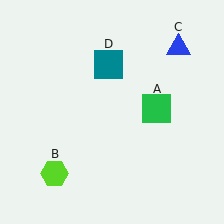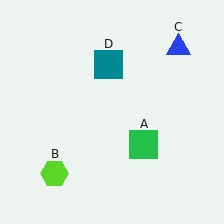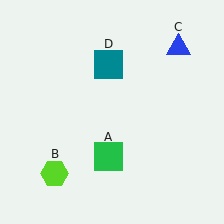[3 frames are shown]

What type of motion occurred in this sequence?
The green square (object A) rotated clockwise around the center of the scene.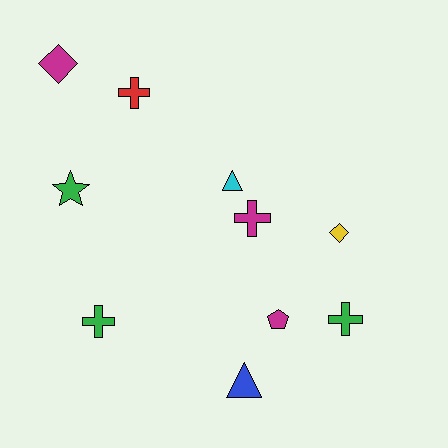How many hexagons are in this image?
There are no hexagons.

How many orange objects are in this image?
There are no orange objects.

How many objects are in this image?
There are 10 objects.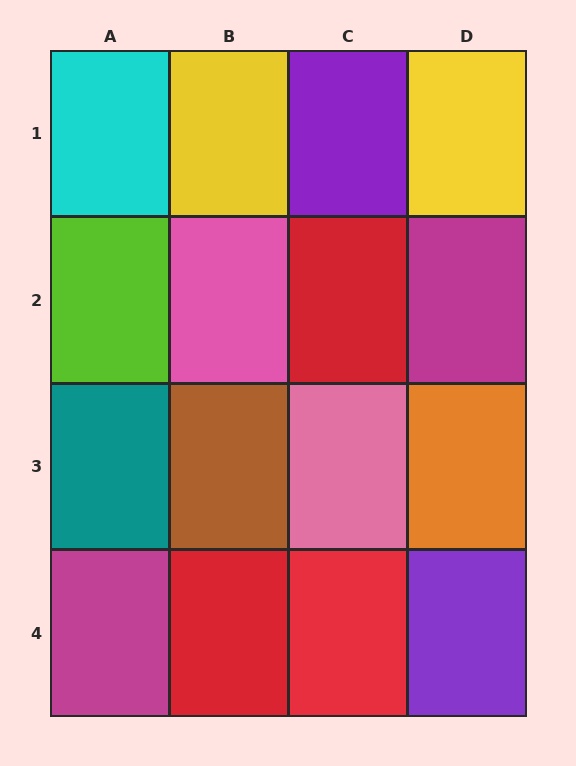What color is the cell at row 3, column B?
Brown.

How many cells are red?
3 cells are red.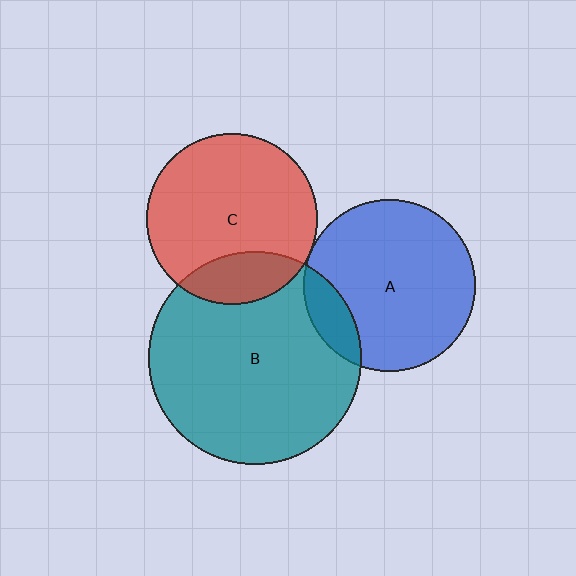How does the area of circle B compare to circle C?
Approximately 1.5 times.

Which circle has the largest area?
Circle B (teal).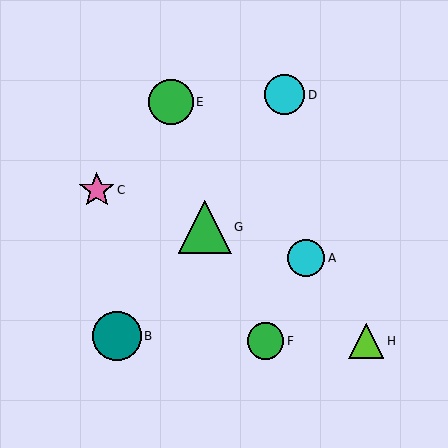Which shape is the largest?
The green triangle (labeled G) is the largest.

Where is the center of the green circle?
The center of the green circle is at (171, 102).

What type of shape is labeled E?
Shape E is a green circle.